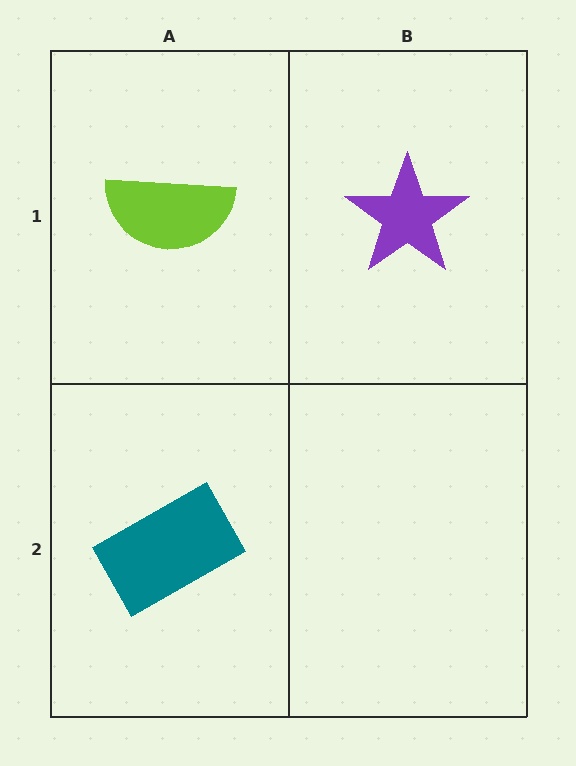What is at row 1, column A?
A lime semicircle.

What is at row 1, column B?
A purple star.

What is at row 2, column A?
A teal rectangle.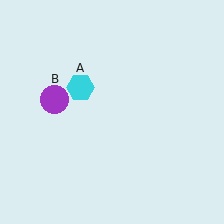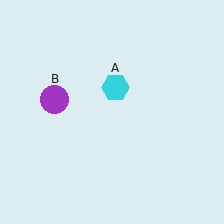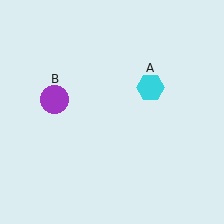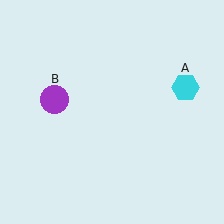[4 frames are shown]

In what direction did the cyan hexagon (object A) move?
The cyan hexagon (object A) moved right.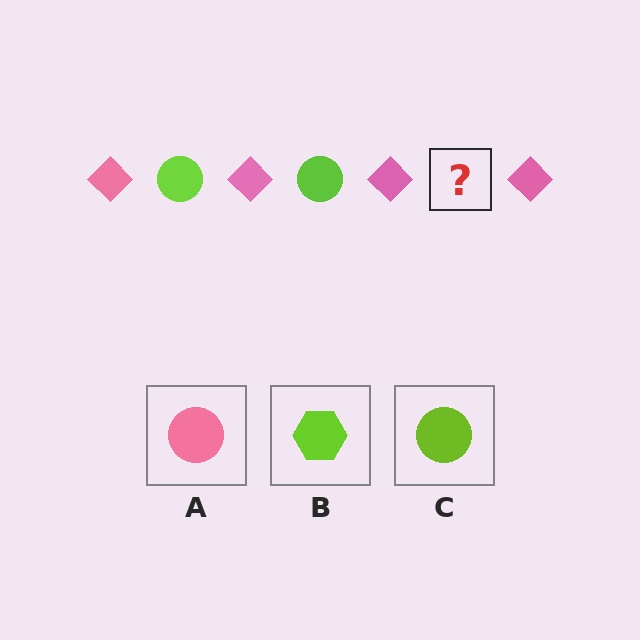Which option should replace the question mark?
Option C.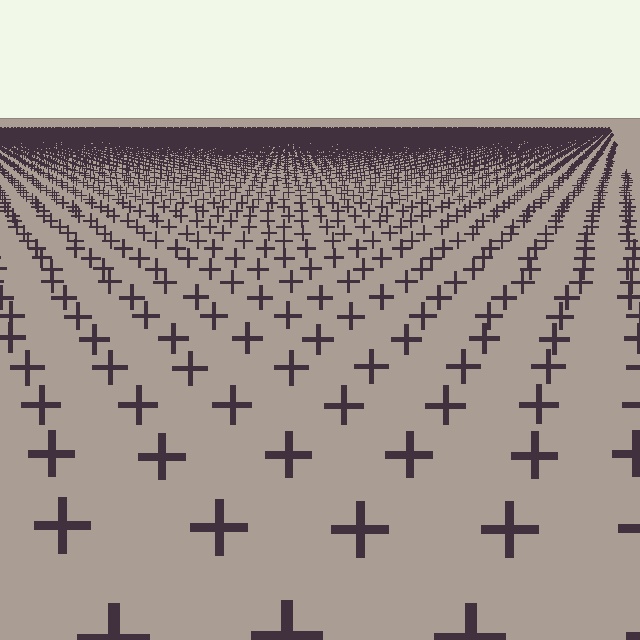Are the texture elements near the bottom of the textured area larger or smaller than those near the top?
Larger. Near the bottom, elements are closer to the viewer and appear at a bigger on-screen size.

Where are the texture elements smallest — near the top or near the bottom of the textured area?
Near the top.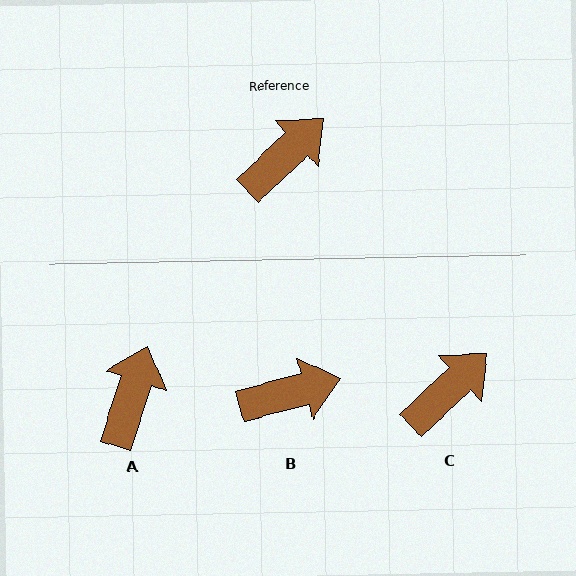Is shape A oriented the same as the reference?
No, it is off by about 29 degrees.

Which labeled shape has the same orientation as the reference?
C.